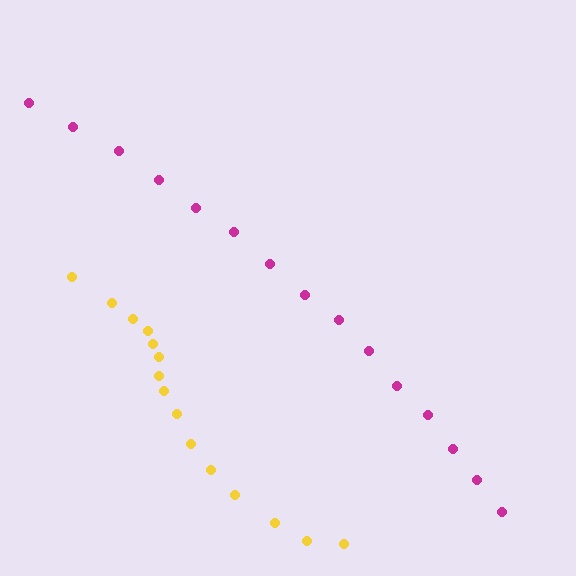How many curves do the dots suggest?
There are 2 distinct paths.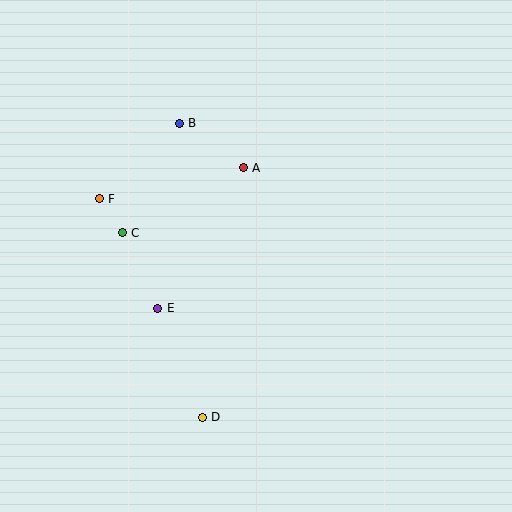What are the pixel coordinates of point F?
Point F is at (99, 199).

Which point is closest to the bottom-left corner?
Point D is closest to the bottom-left corner.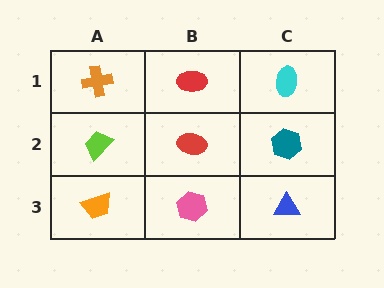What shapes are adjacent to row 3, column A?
A lime trapezoid (row 2, column A), a pink hexagon (row 3, column B).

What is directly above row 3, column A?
A lime trapezoid.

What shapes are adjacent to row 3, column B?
A red ellipse (row 2, column B), an orange trapezoid (row 3, column A), a blue triangle (row 3, column C).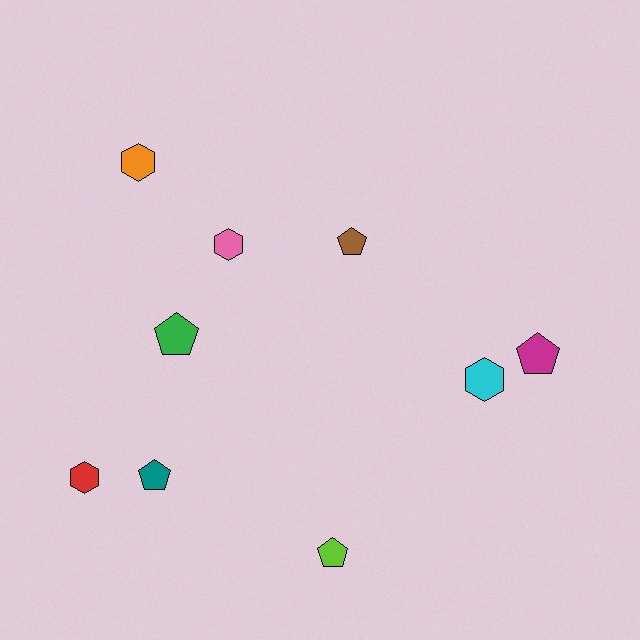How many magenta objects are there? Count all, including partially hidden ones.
There is 1 magenta object.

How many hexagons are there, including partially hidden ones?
There are 4 hexagons.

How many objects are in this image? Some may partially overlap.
There are 9 objects.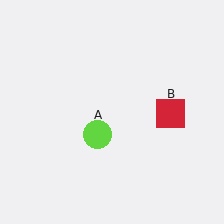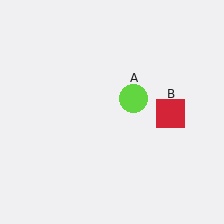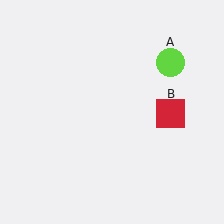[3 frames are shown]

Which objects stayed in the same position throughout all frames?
Red square (object B) remained stationary.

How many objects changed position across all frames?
1 object changed position: lime circle (object A).